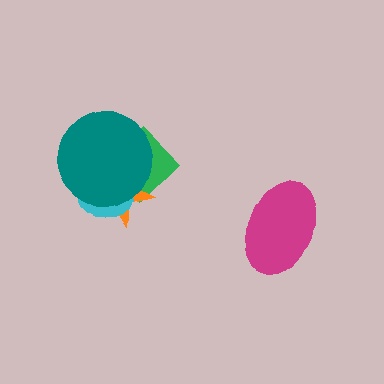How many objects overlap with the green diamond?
3 objects overlap with the green diamond.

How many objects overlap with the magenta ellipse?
0 objects overlap with the magenta ellipse.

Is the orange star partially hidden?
Yes, it is partially covered by another shape.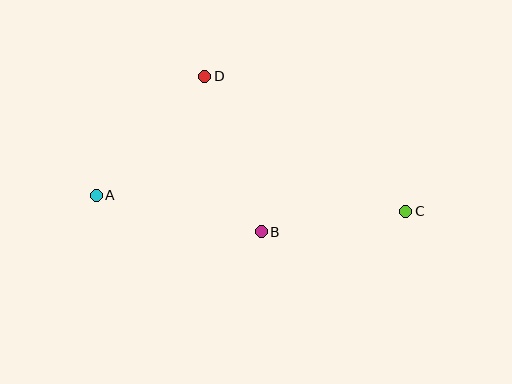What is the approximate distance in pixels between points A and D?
The distance between A and D is approximately 161 pixels.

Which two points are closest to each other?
Points B and C are closest to each other.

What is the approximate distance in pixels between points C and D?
The distance between C and D is approximately 242 pixels.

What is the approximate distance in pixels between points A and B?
The distance between A and B is approximately 169 pixels.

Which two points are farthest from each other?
Points A and C are farthest from each other.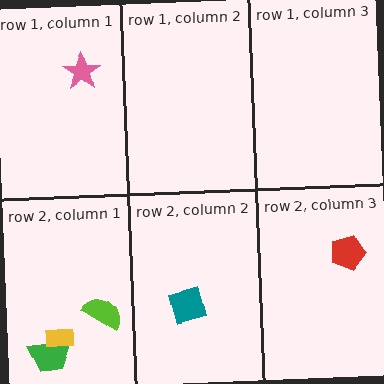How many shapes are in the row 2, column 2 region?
1.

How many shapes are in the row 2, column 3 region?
1.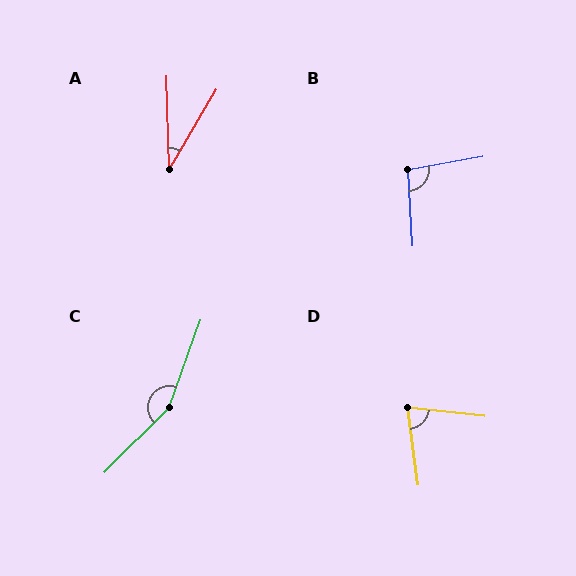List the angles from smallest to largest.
A (32°), D (76°), B (97°), C (154°).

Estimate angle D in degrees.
Approximately 76 degrees.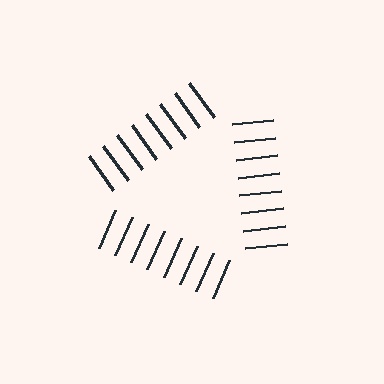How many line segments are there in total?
24 — 8 along each of the 3 edges.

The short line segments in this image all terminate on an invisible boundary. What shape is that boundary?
An illusory triangle — the line segments terminate on its edges but no continuous stroke is drawn.